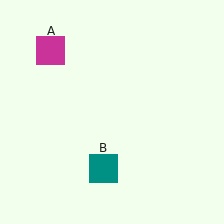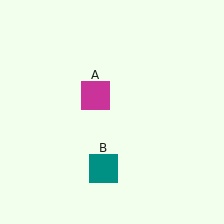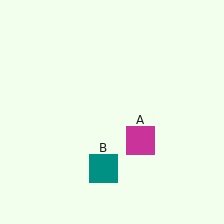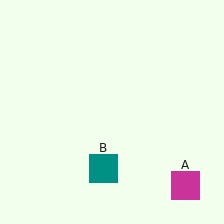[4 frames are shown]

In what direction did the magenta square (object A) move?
The magenta square (object A) moved down and to the right.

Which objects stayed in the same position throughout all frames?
Teal square (object B) remained stationary.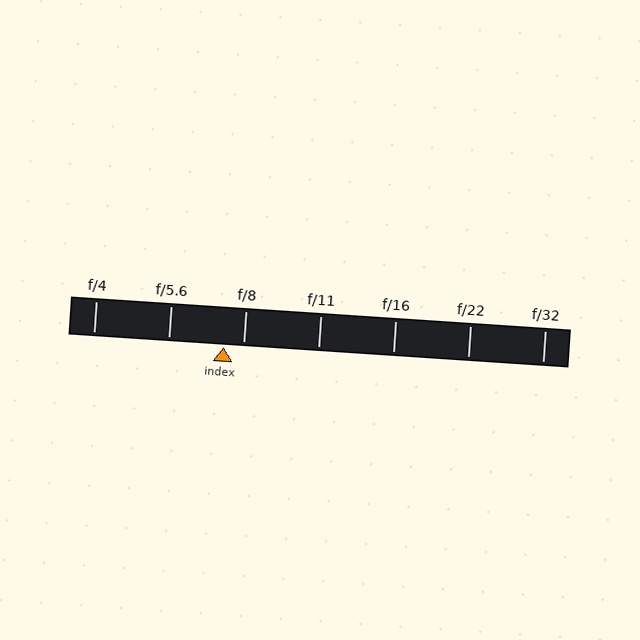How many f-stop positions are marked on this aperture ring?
There are 7 f-stop positions marked.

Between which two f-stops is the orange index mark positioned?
The index mark is between f/5.6 and f/8.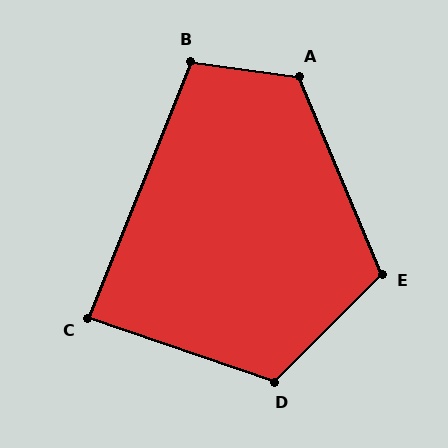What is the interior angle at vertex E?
Approximately 112 degrees (obtuse).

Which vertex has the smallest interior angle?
C, at approximately 87 degrees.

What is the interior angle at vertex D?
Approximately 116 degrees (obtuse).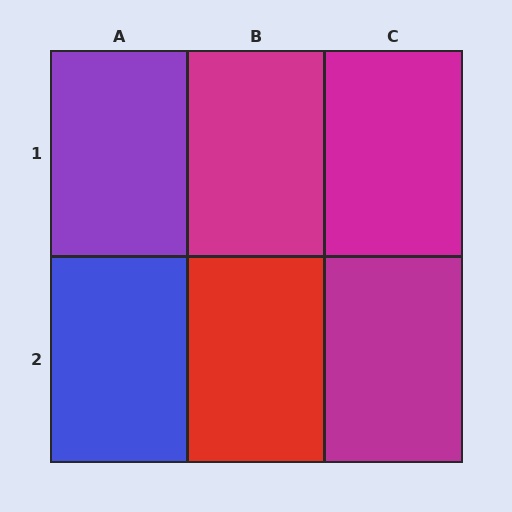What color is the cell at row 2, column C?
Magenta.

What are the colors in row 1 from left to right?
Purple, magenta, magenta.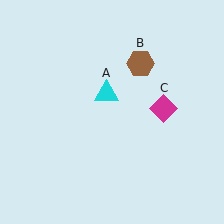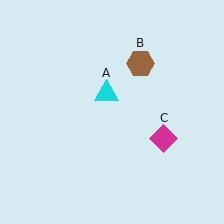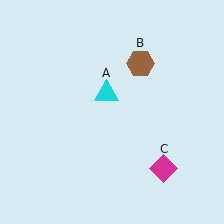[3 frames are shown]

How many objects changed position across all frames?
1 object changed position: magenta diamond (object C).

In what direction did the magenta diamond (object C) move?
The magenta diamond (object C) moved down.